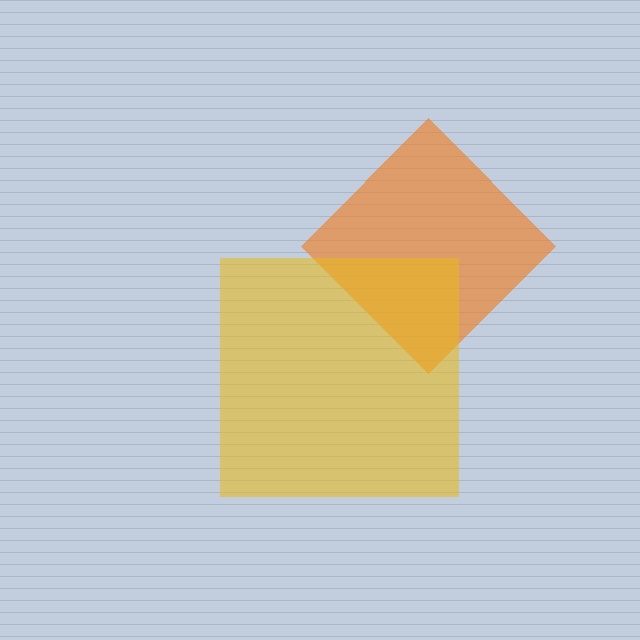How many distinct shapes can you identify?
There are 2 distinct shapes: an orange diamond, a yellow square.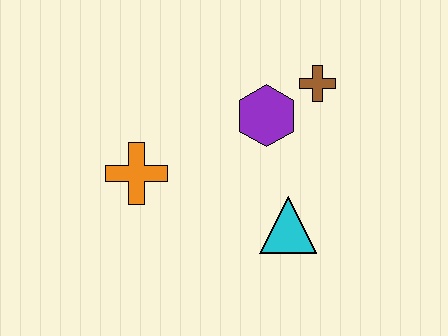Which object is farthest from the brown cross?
The orange cross is farthest from the brown cross.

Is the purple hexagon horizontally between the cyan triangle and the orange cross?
Yes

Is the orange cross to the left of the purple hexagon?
Yes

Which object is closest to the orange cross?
The purple hexagon is closest to the orange cross.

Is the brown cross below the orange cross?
No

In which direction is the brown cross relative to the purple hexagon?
The brown cross is to the right of the purple hexagon.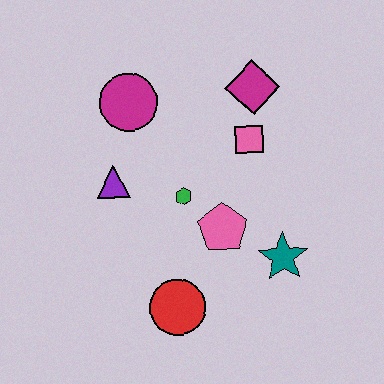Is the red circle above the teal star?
No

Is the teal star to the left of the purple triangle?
No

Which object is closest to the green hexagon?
The pink pentagon is closest to the green hexagon.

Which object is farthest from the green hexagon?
The magenta diamond is farthest from the green hexagon.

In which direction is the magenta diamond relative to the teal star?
The magenta diamond is above the teal star.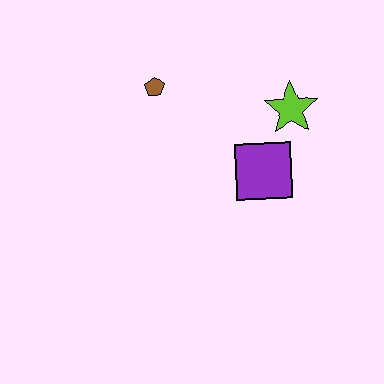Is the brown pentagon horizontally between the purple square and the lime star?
No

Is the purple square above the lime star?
No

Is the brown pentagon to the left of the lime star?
Yes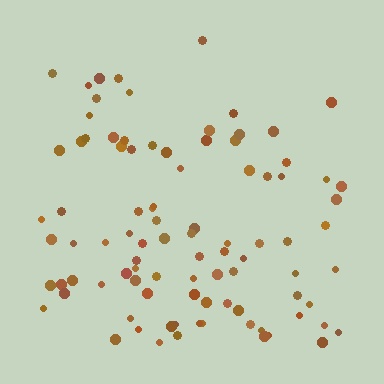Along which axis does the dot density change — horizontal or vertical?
Vertical.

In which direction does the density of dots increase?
From top to bottom, with the bottom side densest.